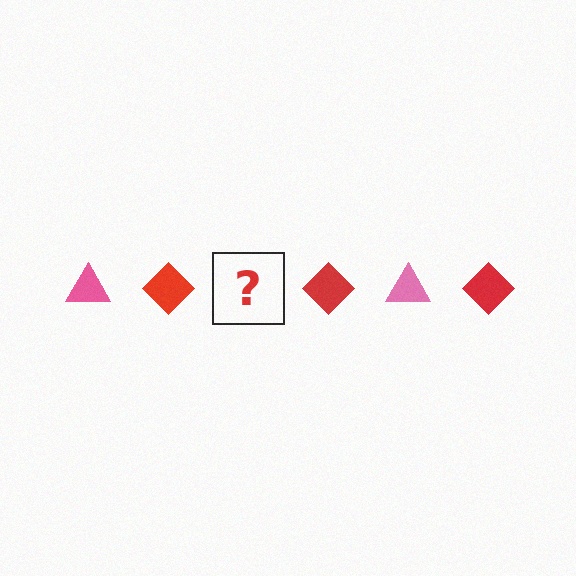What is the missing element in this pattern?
The missing element is a pink triangle.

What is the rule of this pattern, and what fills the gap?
The rule is that the pattern alternates between pink triangle and red diamond. The gap should be filled with a pink triangle.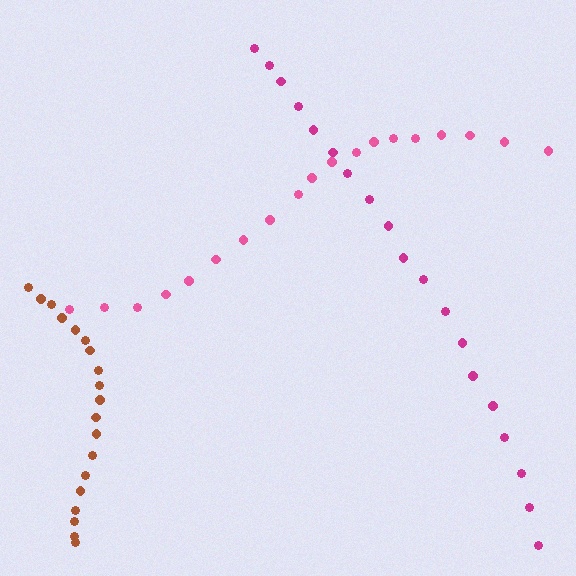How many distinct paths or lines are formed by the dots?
There are 3 distinct paths.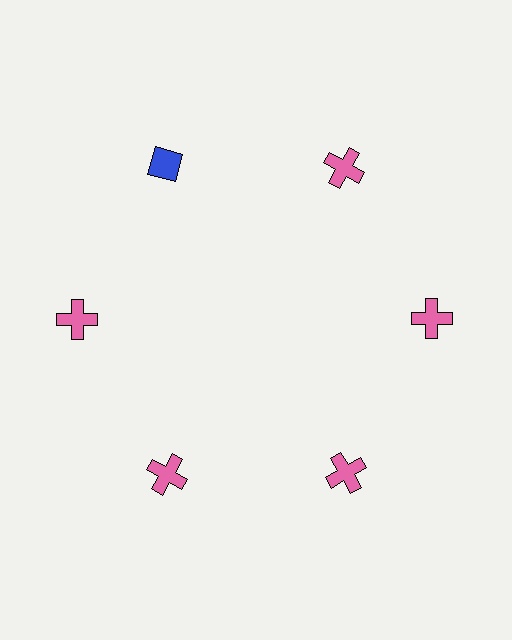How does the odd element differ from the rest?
It differs in both color (blue instead of pink) and shape (diamond instead of cross).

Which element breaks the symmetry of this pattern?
The blue diamond at roughly the 11 o'clock position breaks the symmetry. All other shapes are pink crosses.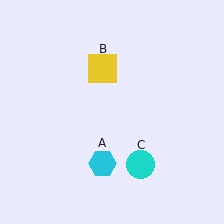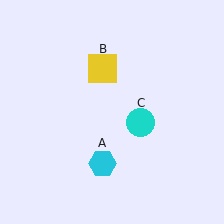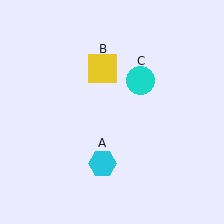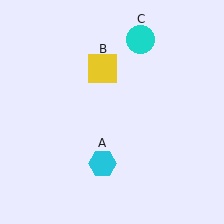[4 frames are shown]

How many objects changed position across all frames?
1 object changed position: cyan circle (object C).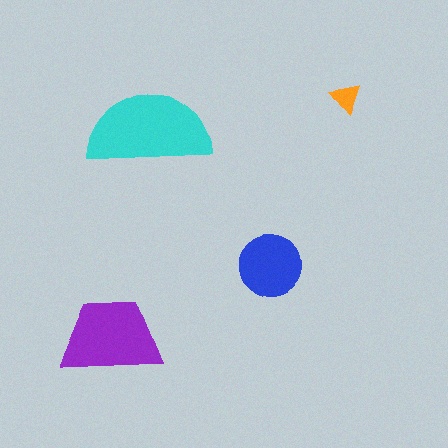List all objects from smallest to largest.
The orange triangle, the blue circle, the purple trapezoid, the cyan semicircle.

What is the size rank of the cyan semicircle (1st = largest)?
1st.